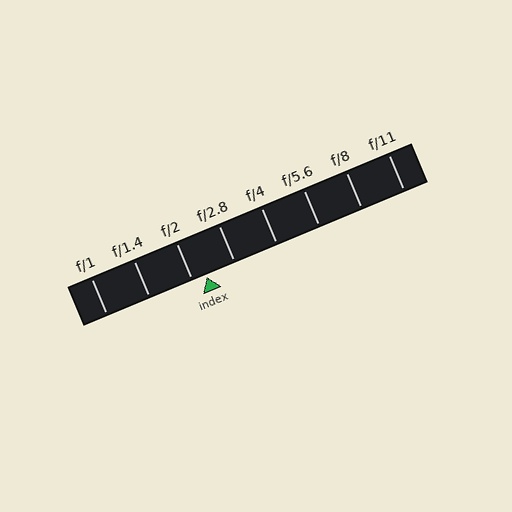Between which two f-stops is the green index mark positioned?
The index mark is between f/2 and f/2.8.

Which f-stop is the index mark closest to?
The index mark is closest to f/2.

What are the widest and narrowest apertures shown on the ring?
The widest aperture shown is f/1 and the narrowest is f/11.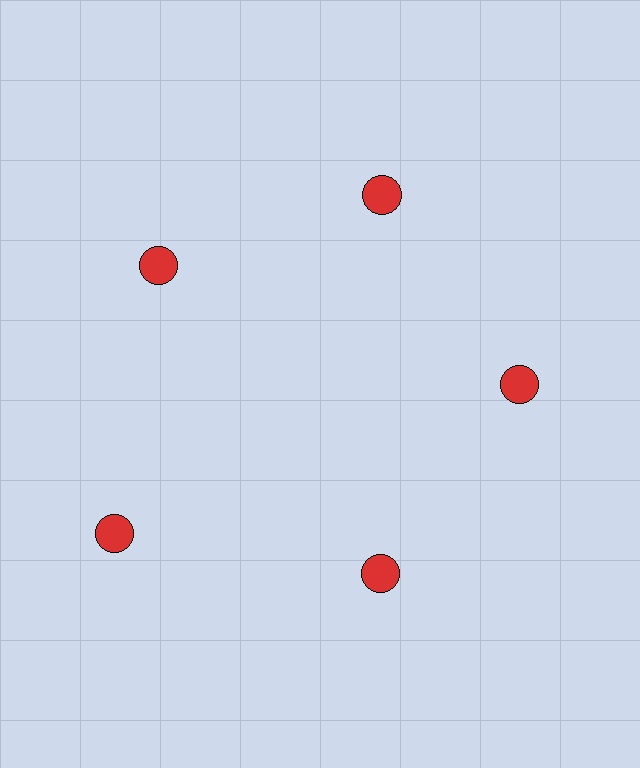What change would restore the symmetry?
The symmetry would be restored by moving it inward, back onto the ring so that all 5 circles sit at equal angles and equal distance from the center.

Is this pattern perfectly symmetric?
No. The 5 red circles are arranged in a ring, but one element near the 8 o'clock position is pushed outward from the center, breaking the 5-fold rotational symmetry.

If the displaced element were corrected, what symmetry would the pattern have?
It would have 5-fold rotational symmetry — the pattern would map onto itself every 72 degrees.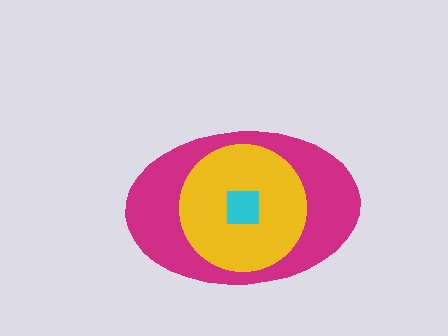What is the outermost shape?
The magenta ellipse.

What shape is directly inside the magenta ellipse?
The yellow circle.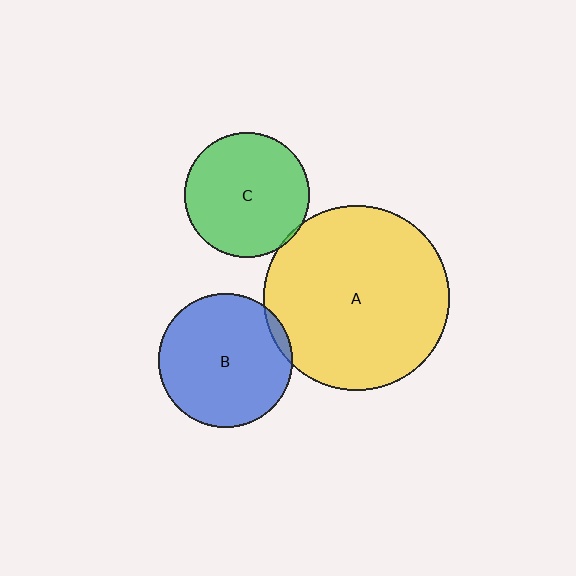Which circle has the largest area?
Circle A (yellow).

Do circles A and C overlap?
Yes.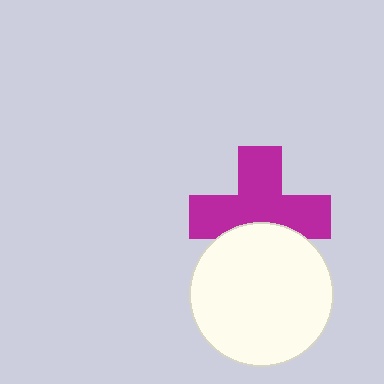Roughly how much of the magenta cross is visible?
Most of it is visible (roughly 69%).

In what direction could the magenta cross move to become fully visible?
The magenta cross could move up. That would shift it out from behind the white circle entirely.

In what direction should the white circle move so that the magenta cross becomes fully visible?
The white circle should move down. That is the shortest direction to clear the overlap and leave the magenta cross fully visible.